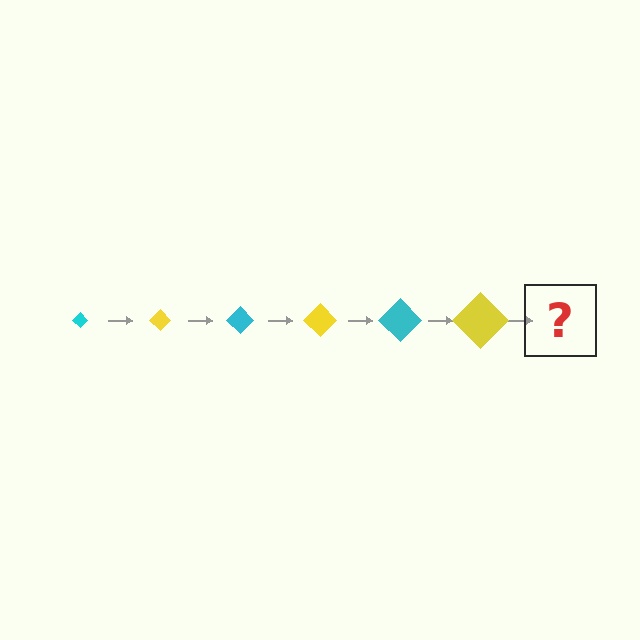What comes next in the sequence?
The next element should be a cyan diamond, larger than the previous one.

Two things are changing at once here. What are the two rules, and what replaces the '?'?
The two rules are that the diamond grows larger each step and the color cycles through cyan and yellow. The '?' should be a cyan diamond, larger than the previous one.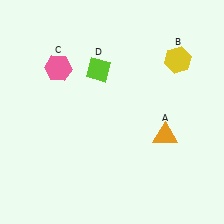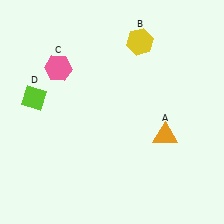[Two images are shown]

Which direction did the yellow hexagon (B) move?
The yellow hexagon (B) moved left.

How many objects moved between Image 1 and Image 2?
2 objects moved between the two images.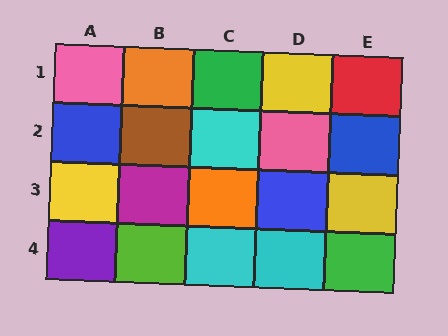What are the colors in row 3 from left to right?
Yellow, magenta, orange, blue, yellow.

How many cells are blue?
3 cells are blue.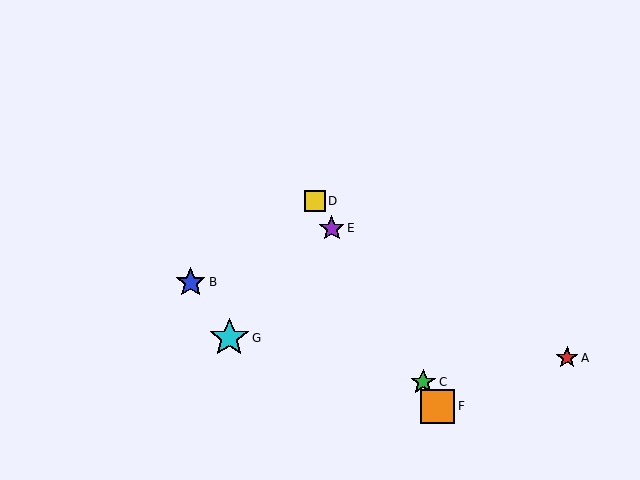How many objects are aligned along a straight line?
4 objects (C, D, E, F) are aligned along a straight line.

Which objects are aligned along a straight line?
Objects C, D, E, F are aligned along a straight line.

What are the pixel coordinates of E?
Object E is at (332, 228).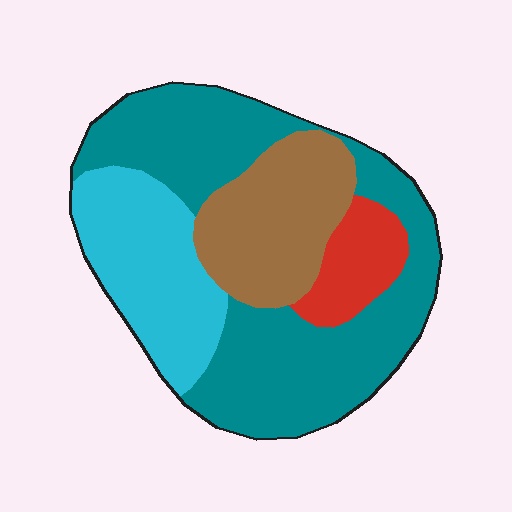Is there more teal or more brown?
Teal.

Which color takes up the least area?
Red, at roughly 10%.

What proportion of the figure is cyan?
Cyan takes up between a sixth and a third of the figure.